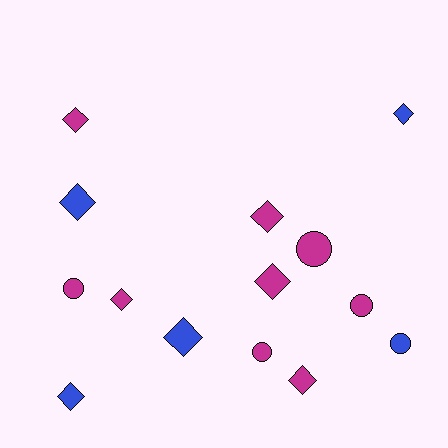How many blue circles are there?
There is 1 blue circle.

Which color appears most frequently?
Magenta, with 9 objects.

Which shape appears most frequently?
Diamond, with 9 objects.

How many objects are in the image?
There are 14 objects.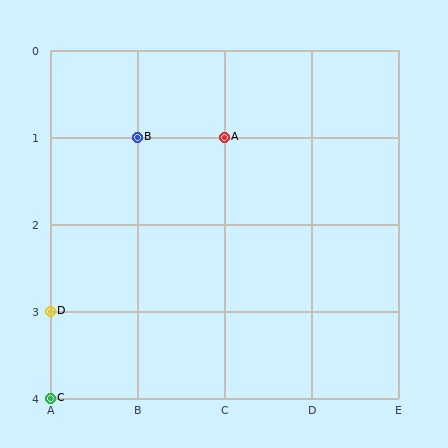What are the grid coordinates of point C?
Point C is at grid coordinates (A, 4).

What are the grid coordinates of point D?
Point D is at grid coordinates (A, 3).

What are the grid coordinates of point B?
Point B is at grid coordinates (B, 1).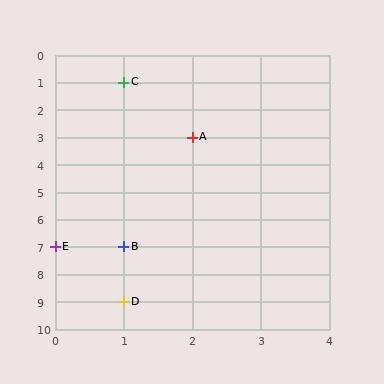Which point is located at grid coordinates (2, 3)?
Point A is at (2, 3).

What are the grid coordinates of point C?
Point C is at grid coordinates (1, 1).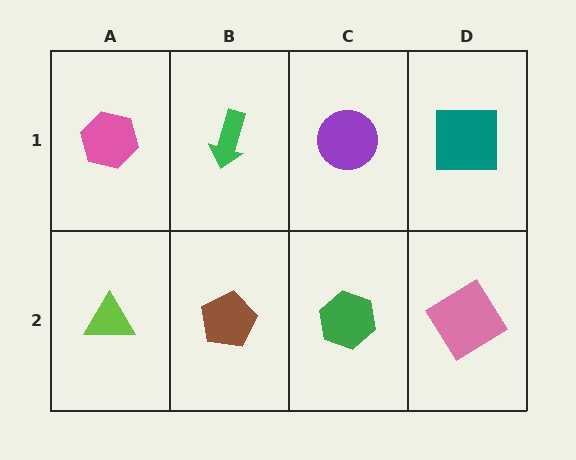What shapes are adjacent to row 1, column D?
A pink diamond (row 2, column D), a purple circle (row 1, column C).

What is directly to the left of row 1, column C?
A green arrow.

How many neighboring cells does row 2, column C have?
3.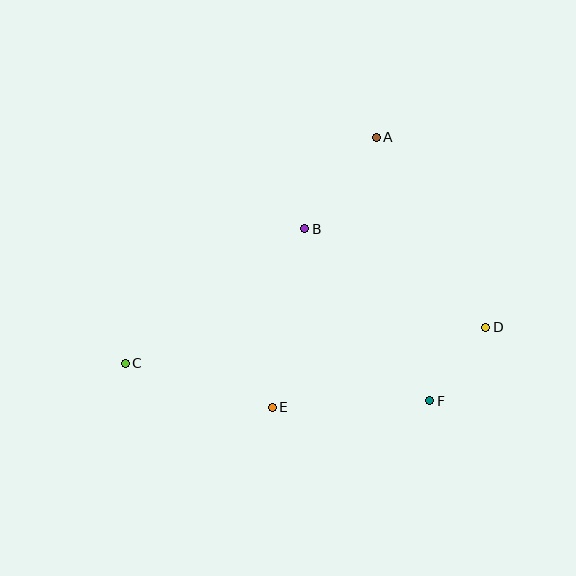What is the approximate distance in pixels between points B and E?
The distance between B and E is approximately 181 pixels.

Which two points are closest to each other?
Points D and F are closest to each other.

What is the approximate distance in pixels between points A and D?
The distance between A and D is approximately 219 pixels.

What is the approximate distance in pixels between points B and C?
The distance between B and C is approximately 224 pixels.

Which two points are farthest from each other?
Points C and D are farthest from each other.